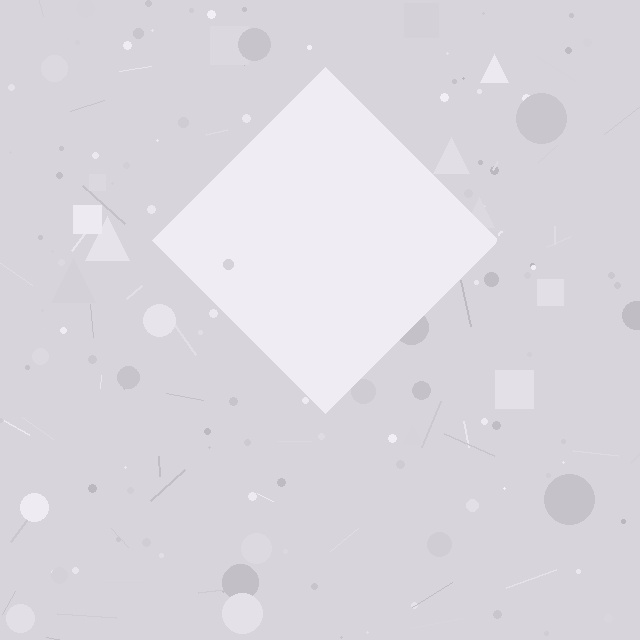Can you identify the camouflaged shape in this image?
The camouflaged shape is a diamond.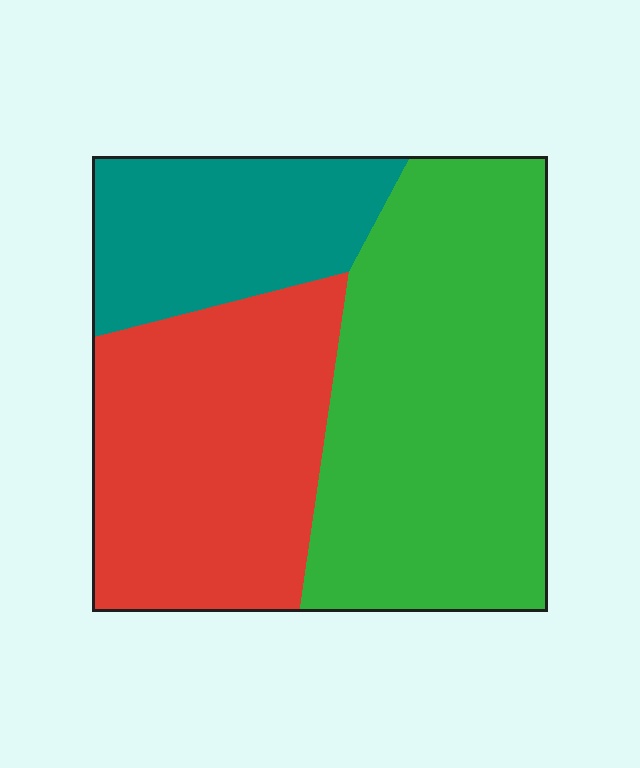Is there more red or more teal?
Red.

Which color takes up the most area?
Green, at roughly 45%.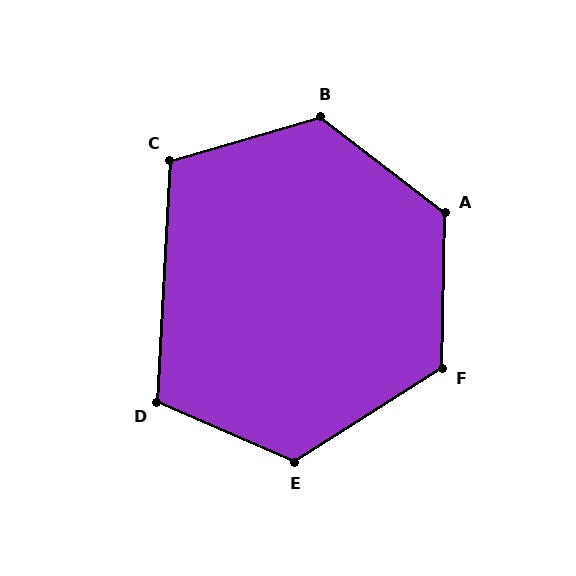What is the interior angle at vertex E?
Approximately 124 degrees (obtuse).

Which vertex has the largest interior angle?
A, at approximately 127 degrees.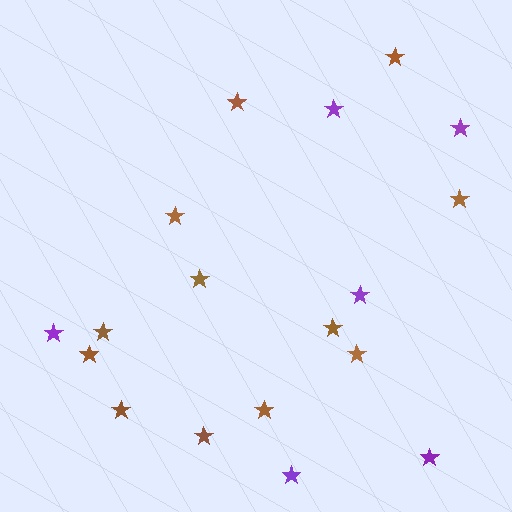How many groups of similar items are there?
There are 2 groups: one group of brown stars (12) and one group of purple stars (6).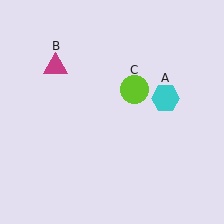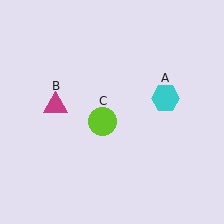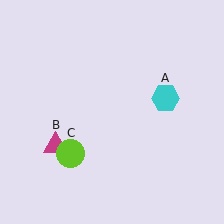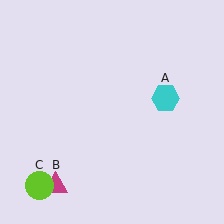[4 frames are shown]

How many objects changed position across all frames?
2 objects changed position: magenta triangle (object B), lime circle (object C).